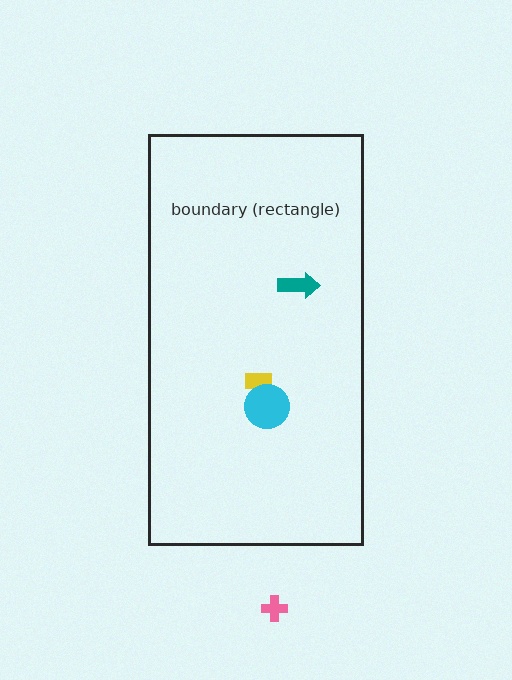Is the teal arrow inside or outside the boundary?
Inside.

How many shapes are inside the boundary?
3 inside, 1 outside.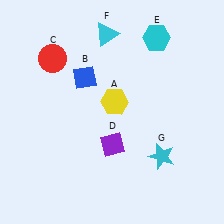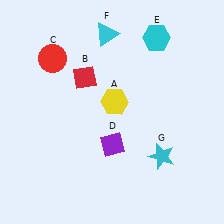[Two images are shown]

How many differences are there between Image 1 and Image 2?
There is 1 difference between the two images.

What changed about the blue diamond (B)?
In Image 1, B is blue. In Image 2, it changed to red.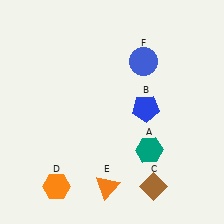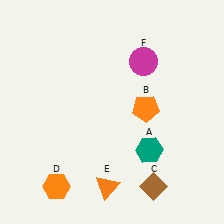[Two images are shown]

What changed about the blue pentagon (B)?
In Image 1, B is blue. In Image 2, it changed to orange.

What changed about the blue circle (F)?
In Image 1, F is blue. In Image 2, it changed to magenta.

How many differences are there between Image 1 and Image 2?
There are 2 differences between the two images.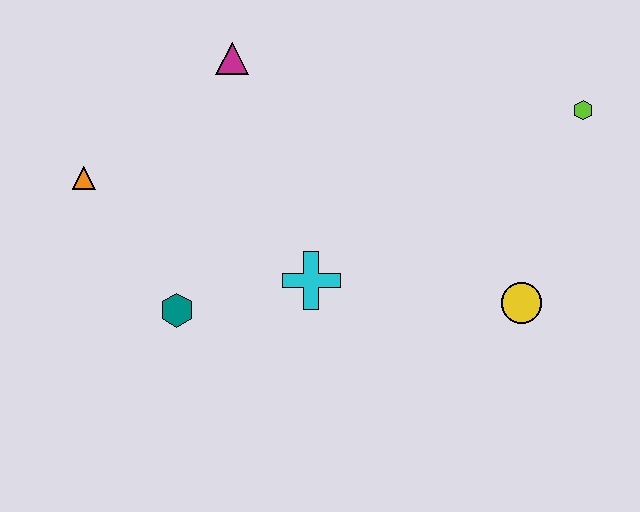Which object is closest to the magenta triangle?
The orange triangle is closest to the magenta triangle.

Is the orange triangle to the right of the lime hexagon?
No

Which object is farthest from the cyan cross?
The lime hexagon is farthest from the cyan cross.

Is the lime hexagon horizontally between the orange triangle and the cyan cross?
No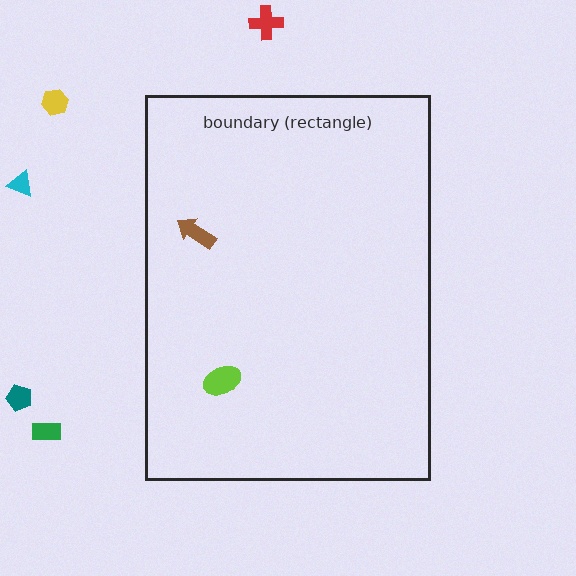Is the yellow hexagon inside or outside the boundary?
Outside.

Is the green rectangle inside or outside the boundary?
Outside.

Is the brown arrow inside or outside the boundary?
Inside.